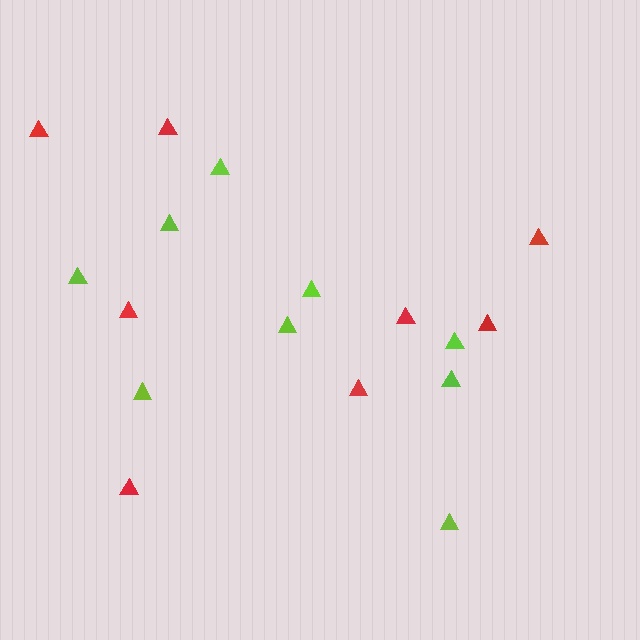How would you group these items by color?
There are 2 groups: one group of lime triangles (9) and one group of red triangles (8).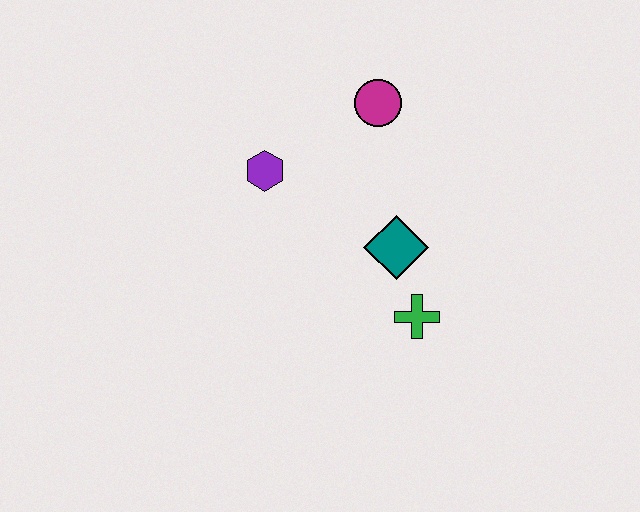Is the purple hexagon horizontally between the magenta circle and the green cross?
No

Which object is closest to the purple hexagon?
The magenta circle is closest to the purple hexagon.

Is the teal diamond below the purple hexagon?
Yes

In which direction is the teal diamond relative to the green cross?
The teal diamond is above the green cross.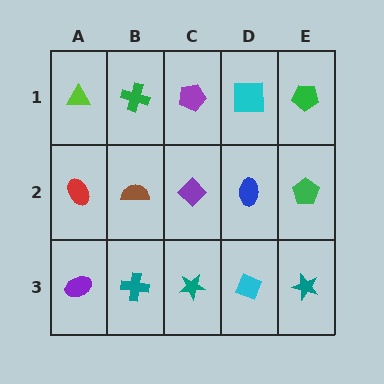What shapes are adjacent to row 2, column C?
A purple pentagon (row 1, column C), a teal star (row 3, column C), a brown semicircle (row 2, column B), a blue ellipse (row 2, column D).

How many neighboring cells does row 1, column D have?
3.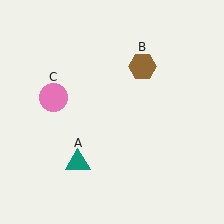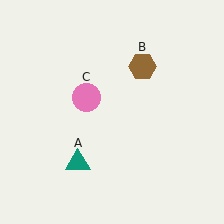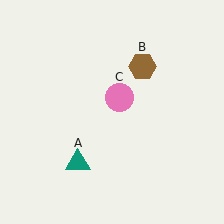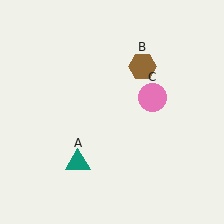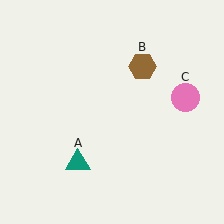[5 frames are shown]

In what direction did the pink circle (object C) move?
The pink circle (object C) moved right.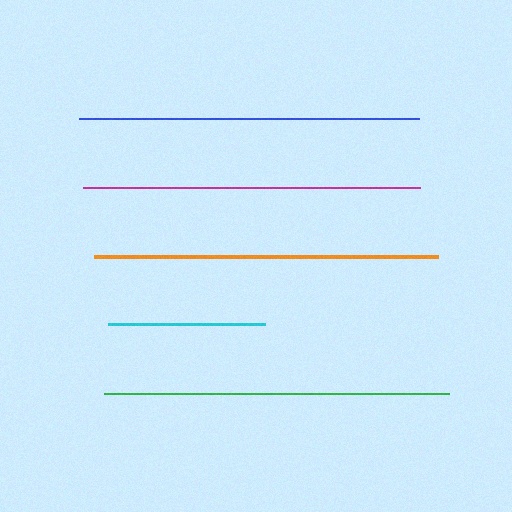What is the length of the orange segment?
The orange segment is approximately 343 pixels long.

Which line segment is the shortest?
The cyan line is the shortest at approximately 157 pixels.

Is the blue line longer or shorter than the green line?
The green line is longer than the blue line.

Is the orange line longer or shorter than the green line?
The green line is longer than the orange line.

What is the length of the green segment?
The green segment is approximately 345 pixels long.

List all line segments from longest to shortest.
From longest to shortest: green, orange, blue, magenta, cyan.